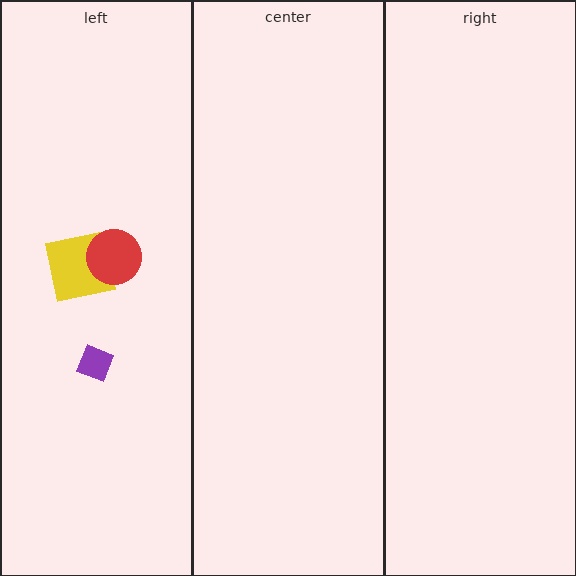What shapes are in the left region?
The yellow square, the red circle, the purple diamond.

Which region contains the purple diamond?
The left region.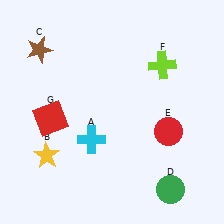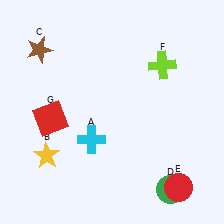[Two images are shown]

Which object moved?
The red circle (E) moved down.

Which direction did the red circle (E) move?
The red circle (E) moved down.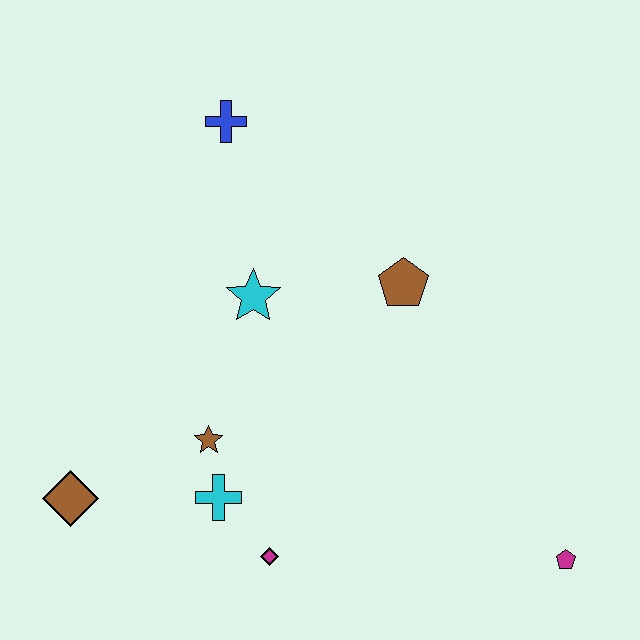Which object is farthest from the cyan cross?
The blue cross is farthest from the cyan cross.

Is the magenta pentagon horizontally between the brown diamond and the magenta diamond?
No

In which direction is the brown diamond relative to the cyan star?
The brown diamond is below the cyan star.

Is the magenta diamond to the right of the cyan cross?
Yes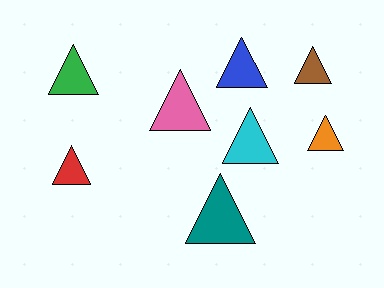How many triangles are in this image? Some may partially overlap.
There are 8 triangles.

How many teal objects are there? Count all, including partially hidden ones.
There is 1 teal object.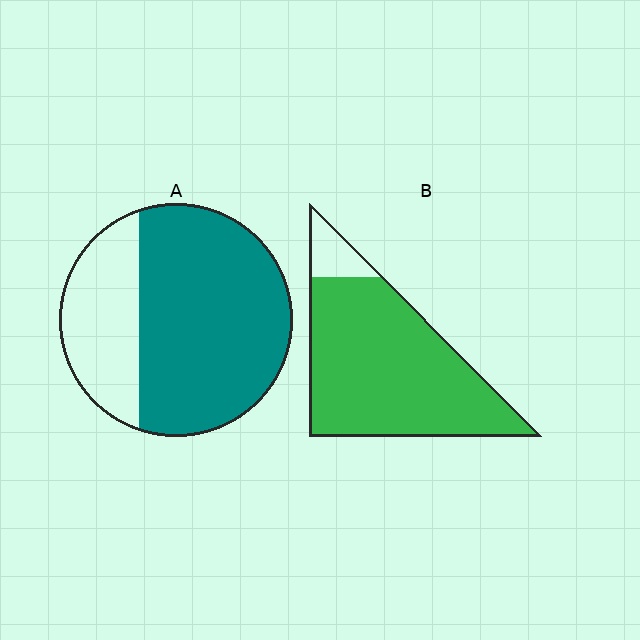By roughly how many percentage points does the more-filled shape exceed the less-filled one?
By roughly 20 percentage points (B over A).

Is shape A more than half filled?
Yes.